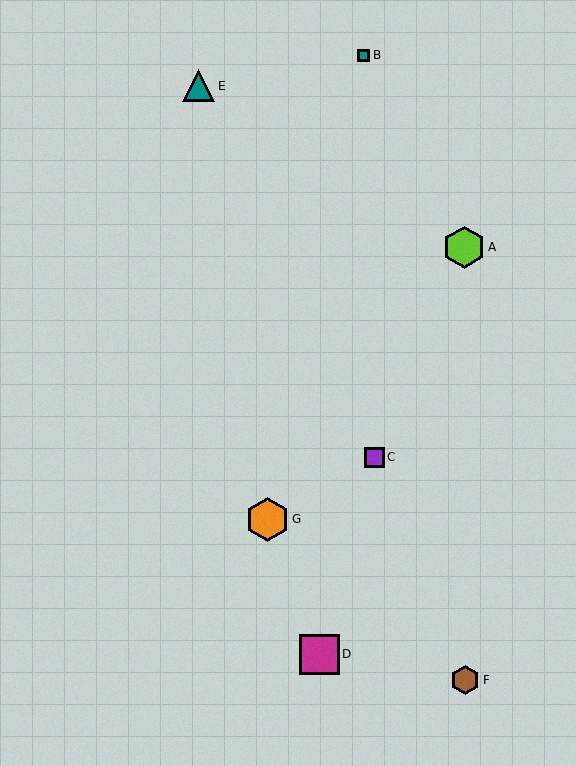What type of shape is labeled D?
Shape D is a magenta square.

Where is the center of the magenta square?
The center of the magenta square is at (319, 654).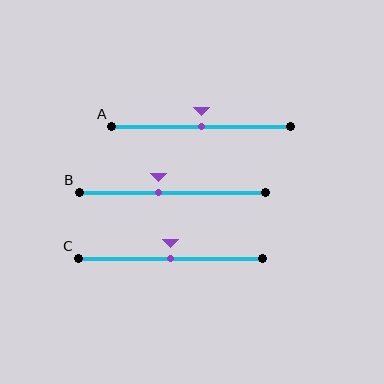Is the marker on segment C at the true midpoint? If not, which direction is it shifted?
Yes, the marker on segment C is at the true midpoint.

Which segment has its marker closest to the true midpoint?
Segment A has its marker closest to the true midpoint.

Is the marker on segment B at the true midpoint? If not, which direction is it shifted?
No, the marker on segment B is shifted to the left by about 7% of the segment length.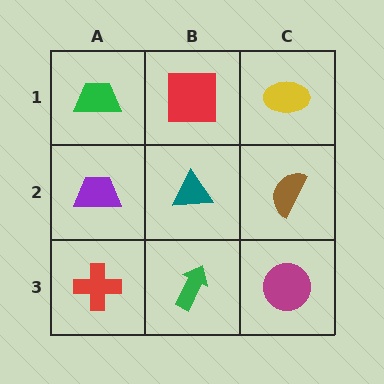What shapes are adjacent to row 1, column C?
A brown semicircle (row 2, column C), a red square (row 1, column B).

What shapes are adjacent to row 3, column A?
A purple trapezoid (row 2, column A), a green arrow (row 3, column B).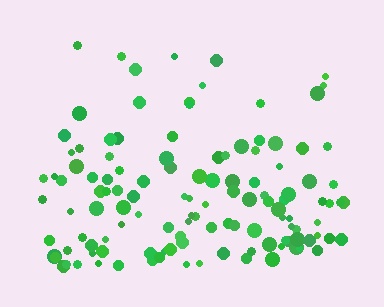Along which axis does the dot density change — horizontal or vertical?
Vertical.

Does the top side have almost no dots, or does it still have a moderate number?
Still a moderate number, just noticeably fewer than the bottom.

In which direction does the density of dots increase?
From top to bottom, with the bottom side densest.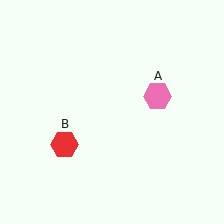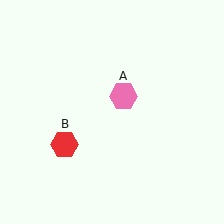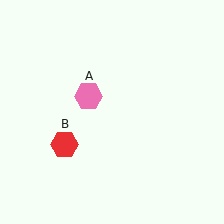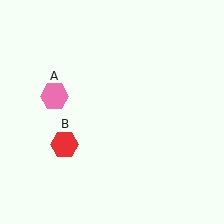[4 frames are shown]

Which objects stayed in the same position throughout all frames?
Red hexagon (object B) remained stationary.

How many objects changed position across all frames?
1 object changed position: pink hexagon (object A).